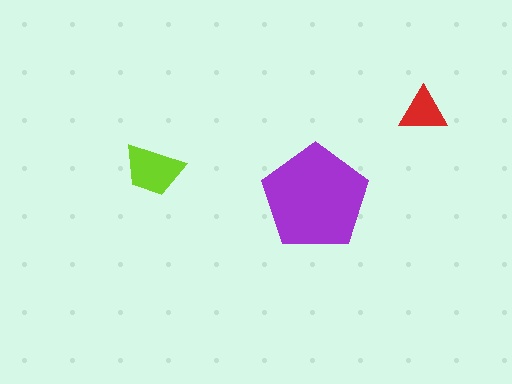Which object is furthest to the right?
The red triangle is rightmost.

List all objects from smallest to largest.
The red triangle, the lime trapezoid, the purple pentagon.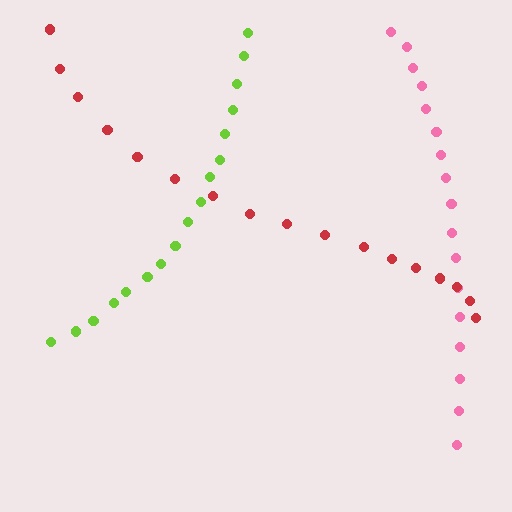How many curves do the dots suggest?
There are 3 distinct paths.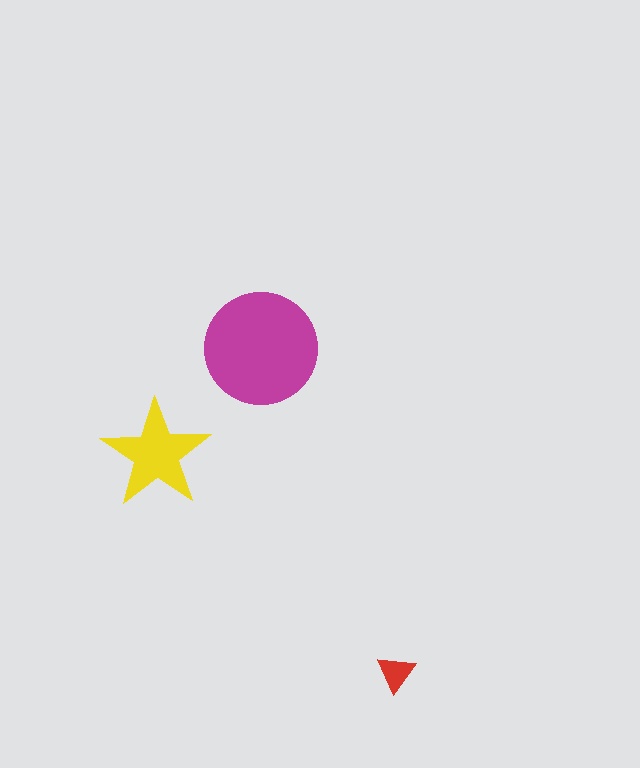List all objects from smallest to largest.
The red triangle, the yellow star, the magenta circle.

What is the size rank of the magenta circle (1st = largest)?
1st.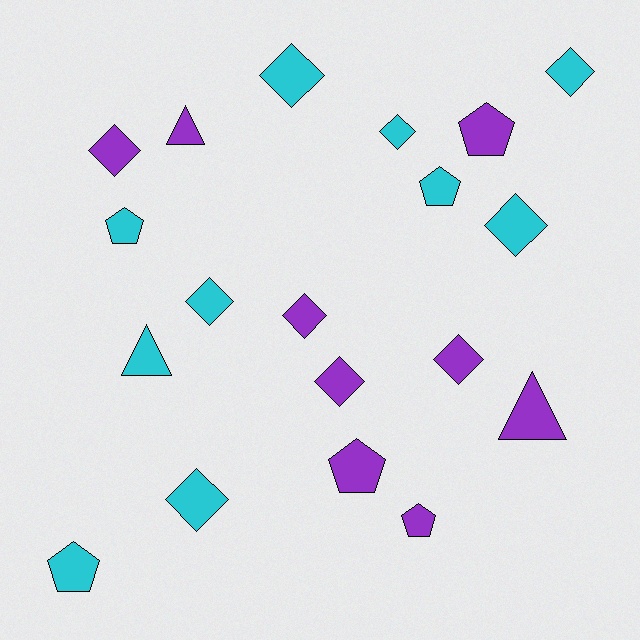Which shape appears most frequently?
Diamond, with 10 objects.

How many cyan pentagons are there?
There are 3 cyan pentagons.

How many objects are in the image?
There are 19 objects.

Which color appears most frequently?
Cyan, with 10 objects.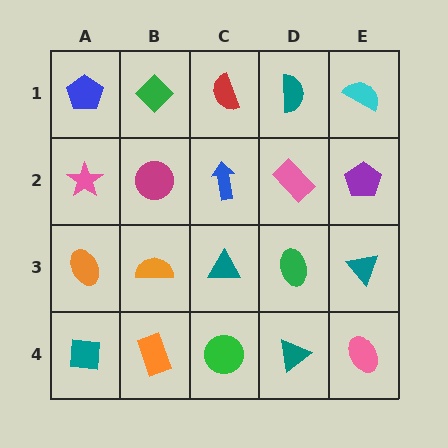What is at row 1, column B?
A green diamond.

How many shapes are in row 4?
5 shapes.